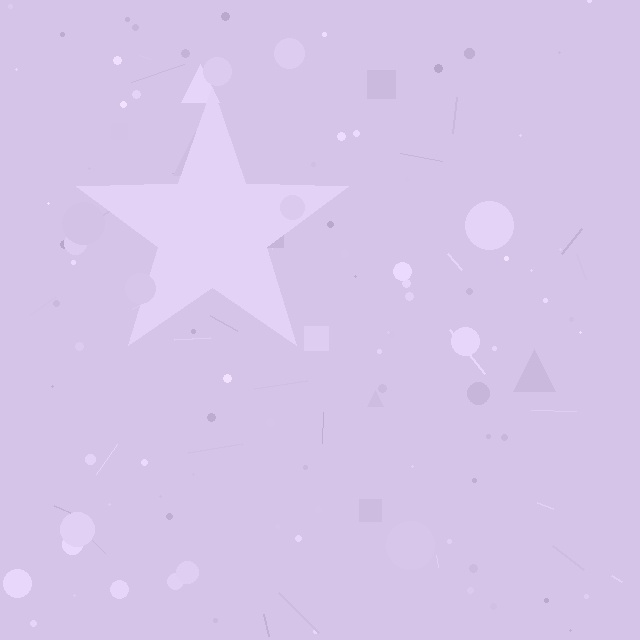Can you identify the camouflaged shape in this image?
The camouflaged shape is a star.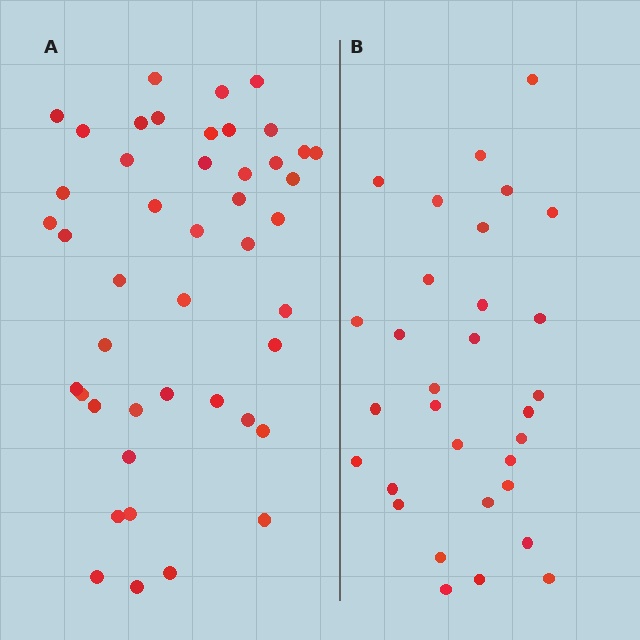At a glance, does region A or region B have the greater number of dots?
Region A (the left region) has more dots.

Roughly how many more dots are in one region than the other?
Region A has approximately 15 more dots than region B.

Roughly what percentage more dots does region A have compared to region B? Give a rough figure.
About 45% more.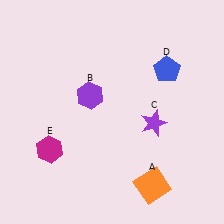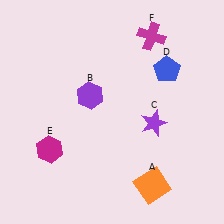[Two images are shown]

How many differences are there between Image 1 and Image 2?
There is 1 difference between the two images.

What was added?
A magenta cross (F) was added in Image 2.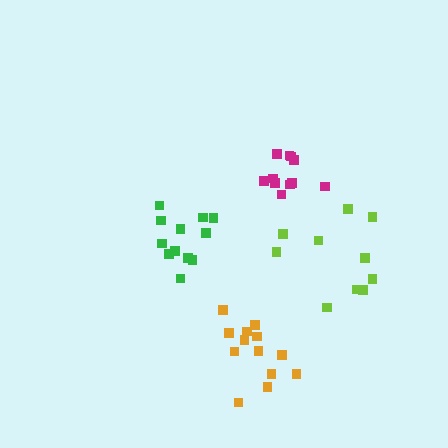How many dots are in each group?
Group 1: 10 dots, Group 2: 13 dots, Group 3: 11 dots, Group 4: 12 dots (46 total).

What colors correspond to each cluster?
The clusters are colored: lime, orange, magenta, green.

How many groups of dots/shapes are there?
There are 4 groups.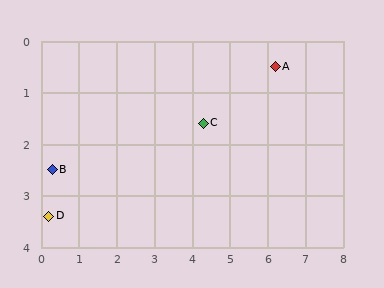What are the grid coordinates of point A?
Point A is at approximately (6.2, 0.5).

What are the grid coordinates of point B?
Point B is at approximately (0.3, 2.5).